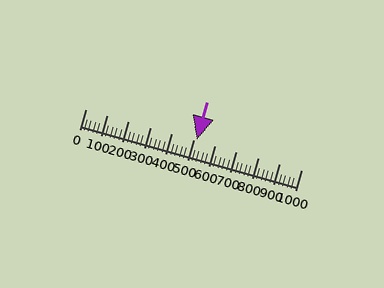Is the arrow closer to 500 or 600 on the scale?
The arrow is closer to 500.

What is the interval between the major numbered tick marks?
The major tick marks are spaced 100 units apart.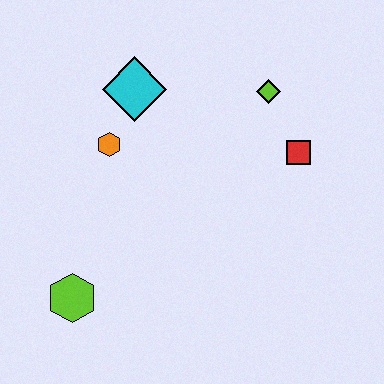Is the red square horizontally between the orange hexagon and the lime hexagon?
No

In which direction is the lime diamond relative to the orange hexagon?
The lime diamond is to the right of the orange hexagon.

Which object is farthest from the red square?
The lime hexagon is farthest from the red square.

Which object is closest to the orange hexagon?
The cyan diamond is closest to the orange hexagon.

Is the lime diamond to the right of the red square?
No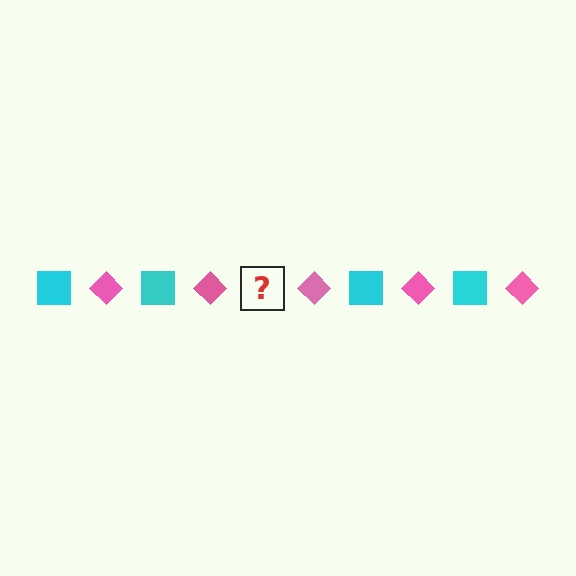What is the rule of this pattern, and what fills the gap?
The rule is that the pattern alternates between cyan square and pink diamond. The gap should be filled with a cyan square.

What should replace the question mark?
The question mark should be replaced with a cyan square.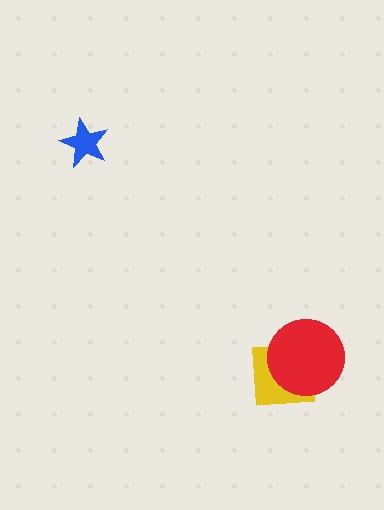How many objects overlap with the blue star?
0 objects overlap with the blue star.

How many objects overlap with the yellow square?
1 object overlaps with the yellow square.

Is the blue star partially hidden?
No, no other shape covers it.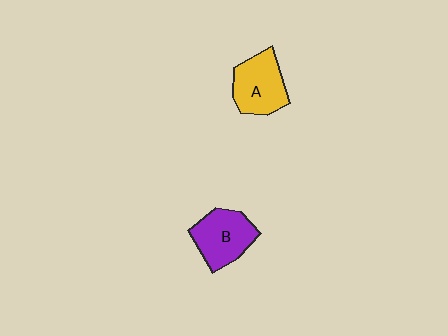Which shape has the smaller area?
Shape A (yellow).